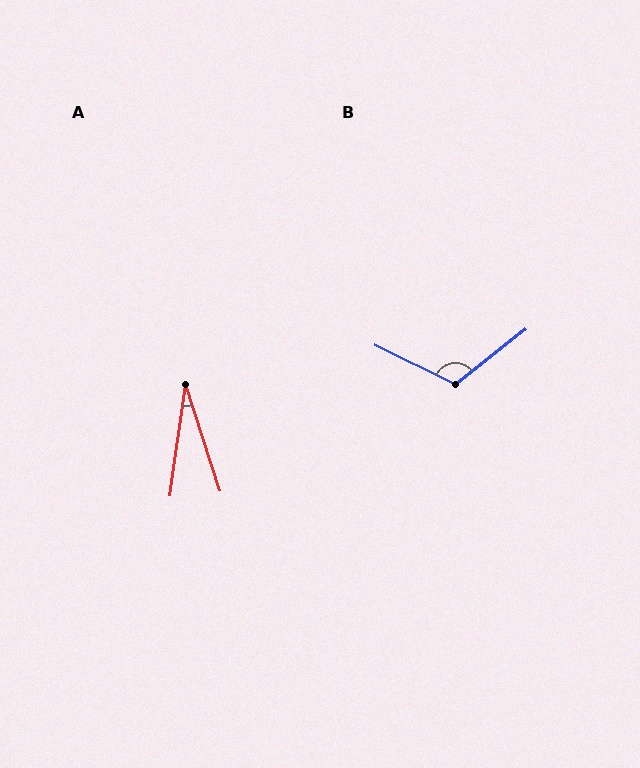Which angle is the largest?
B, at approximately 116 degrees.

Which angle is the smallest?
A, at approximately 26 degrees.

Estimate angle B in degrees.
Approximately 116 degrees.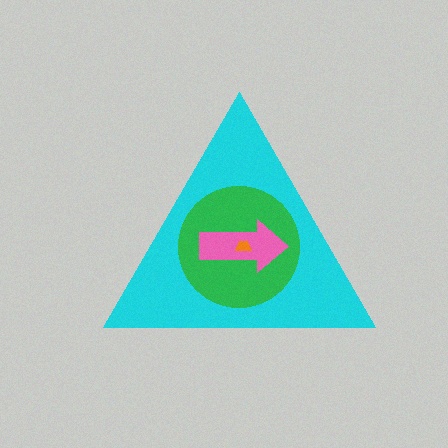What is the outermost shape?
The cyan triangle.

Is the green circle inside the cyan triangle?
Yes.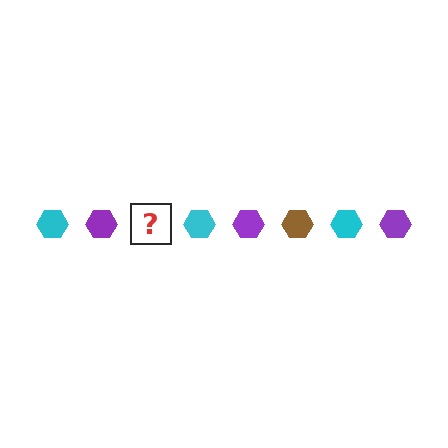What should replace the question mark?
The question mark should be replaced with a brown hexagon.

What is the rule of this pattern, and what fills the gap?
The rule is that the pattern cycles through cyan, purple, brown hexagons. The gap should be filled with a brown hexagon.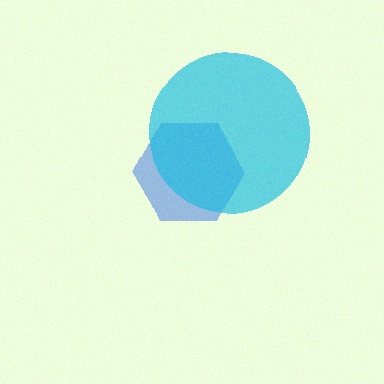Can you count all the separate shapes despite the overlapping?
Yes, there are 2 separate shapes.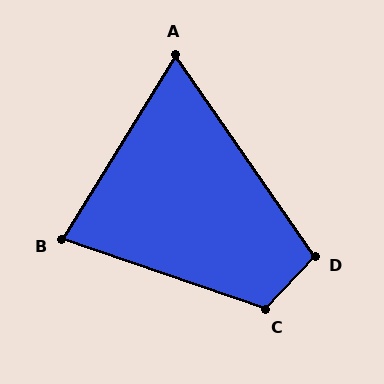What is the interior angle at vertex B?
Approximately 77 degrees (acute).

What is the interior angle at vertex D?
Approximately 103 degrees (obtuse).